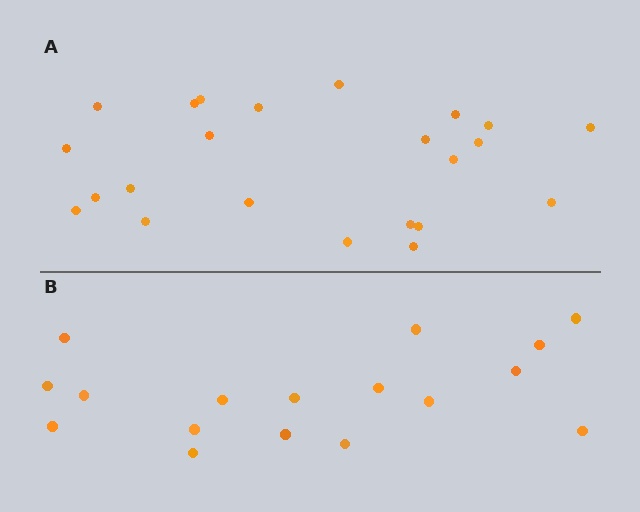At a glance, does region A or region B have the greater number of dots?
Region A (the top region) has more dots.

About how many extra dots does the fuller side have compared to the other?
Region A has about 6 more dots than region B.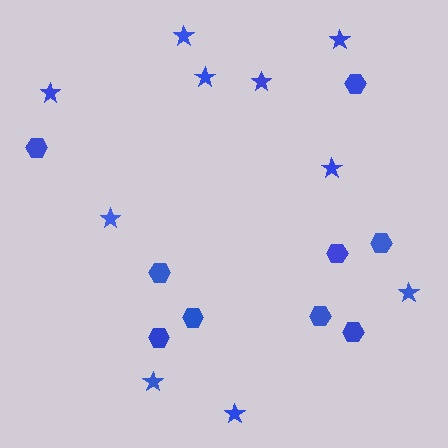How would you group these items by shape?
There are 2 groups: one group of hexagons (9) and one group of stars (10).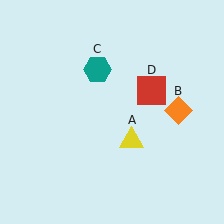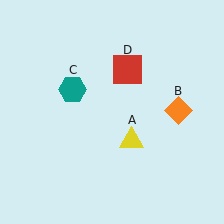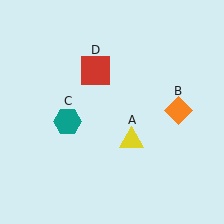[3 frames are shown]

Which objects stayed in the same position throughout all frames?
Yellow triangle (object A) and orange diamond (object B) remained stationary.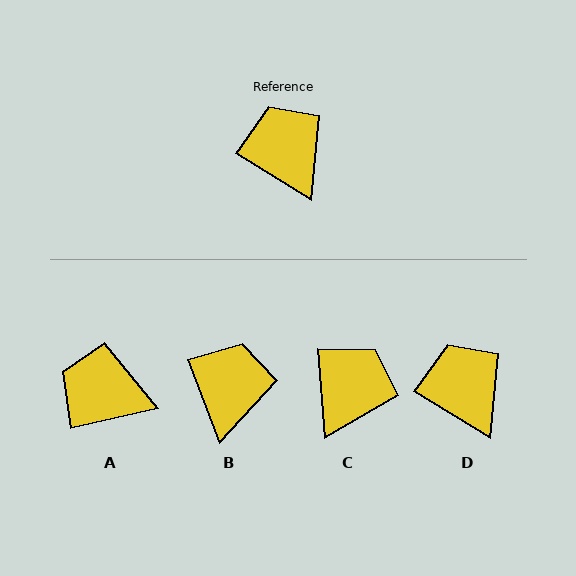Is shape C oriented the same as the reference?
No, it is off by about 54 degrees.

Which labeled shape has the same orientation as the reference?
D.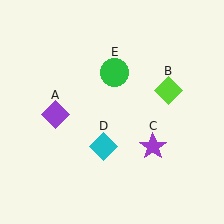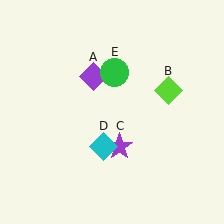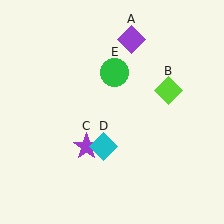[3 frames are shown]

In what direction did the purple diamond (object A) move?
The purple diamond (object A) moved up and to the right.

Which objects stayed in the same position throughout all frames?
Lime diamond (object B) and cyan diamond (object D) and green circle (object E) remained stationary.